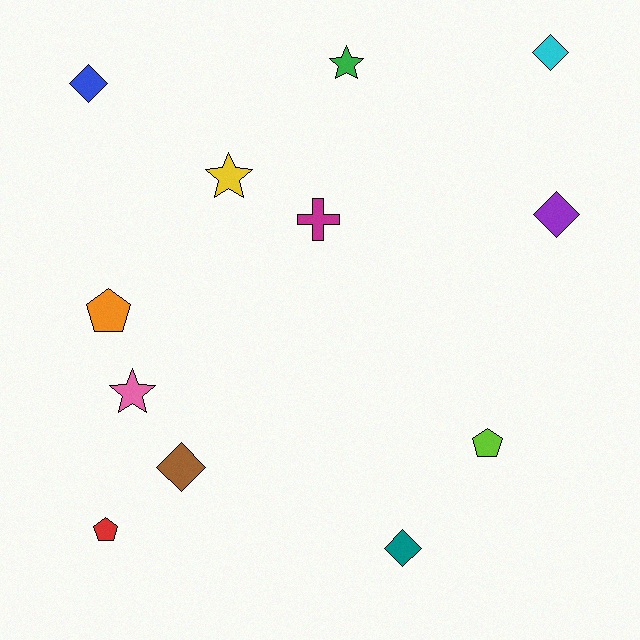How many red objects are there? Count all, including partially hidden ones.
There is 1 red object.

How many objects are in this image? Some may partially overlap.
There are 12 objects.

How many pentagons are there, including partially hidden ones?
There are 3 pentagons.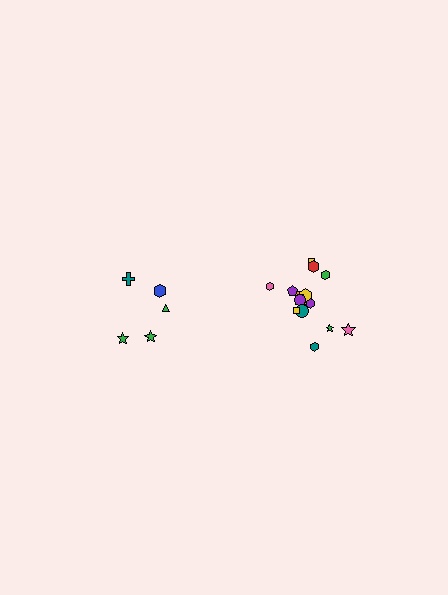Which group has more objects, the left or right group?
The right group.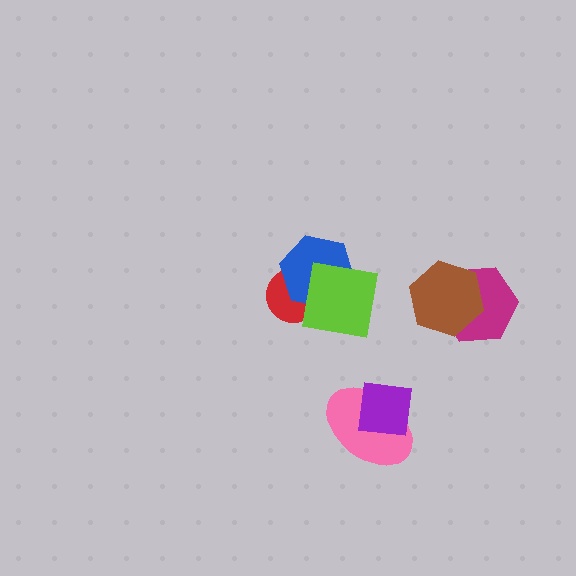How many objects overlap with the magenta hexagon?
1 object overlaps with the magenta hexagon.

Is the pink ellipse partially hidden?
Yes, it is partially covered by another shape.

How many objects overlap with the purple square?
1 object overlaps with the purple square.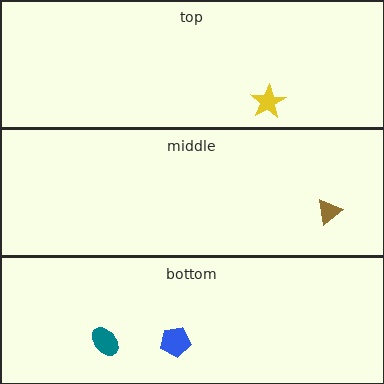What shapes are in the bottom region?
The teal ellipse, the blue pentagon.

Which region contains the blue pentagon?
The bottom region.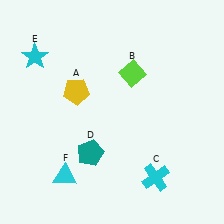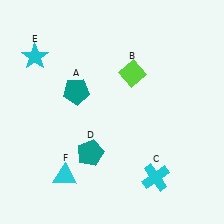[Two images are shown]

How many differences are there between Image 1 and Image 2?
There is 1 difference between the two images.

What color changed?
The pentagon (A) changed from yellow in Image 1 to teal in Image 2.